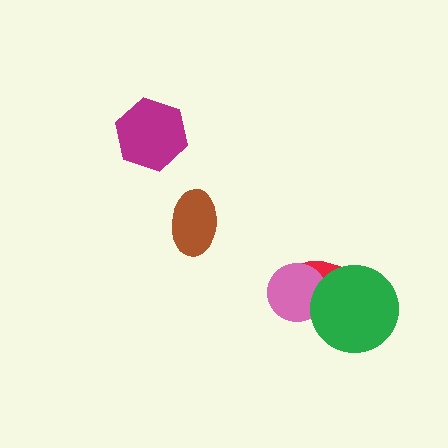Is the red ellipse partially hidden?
Yes, it is partially covered by another shape.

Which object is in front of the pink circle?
The green circle is in front of the pink circle.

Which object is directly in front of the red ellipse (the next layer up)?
The pink circle is directly in front of the red ellipse.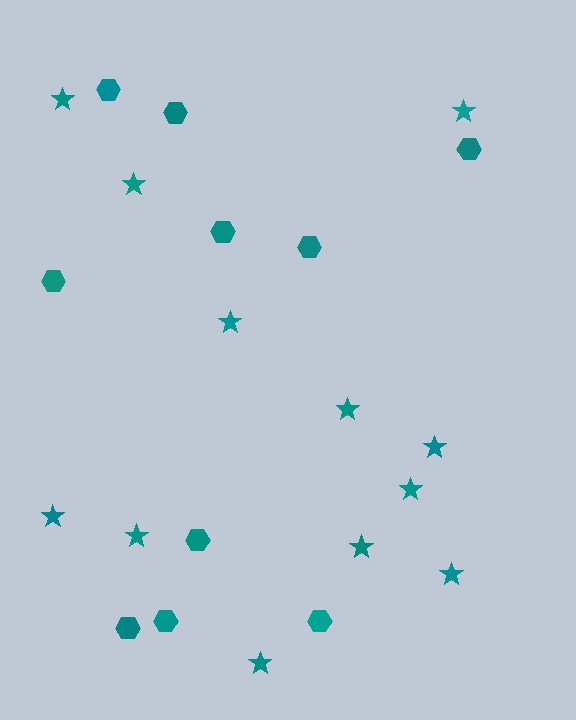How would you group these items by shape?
There are 2 groups: one group of stars (12) and one group of hexagons (10).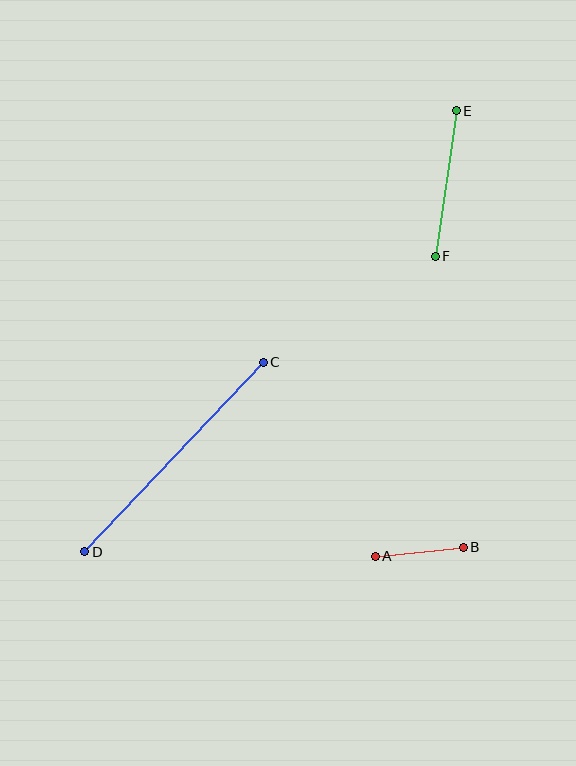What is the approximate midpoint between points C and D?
The midpoint is at approximately (174, 457) pixels.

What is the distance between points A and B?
The distance is approximately 88 pixels.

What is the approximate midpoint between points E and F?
The midpoint is at approximately (446, 183) pixels.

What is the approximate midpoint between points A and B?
The midpoint is at approximately (419, 552) pixels.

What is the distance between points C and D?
The distance is approximately 260 pixels.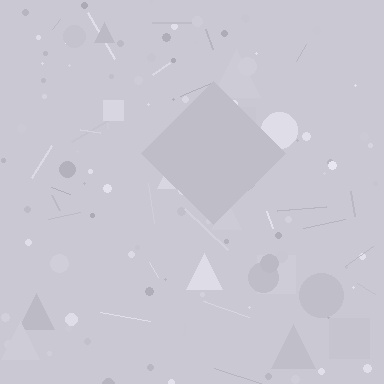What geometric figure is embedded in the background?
A diamond is embedded in the background.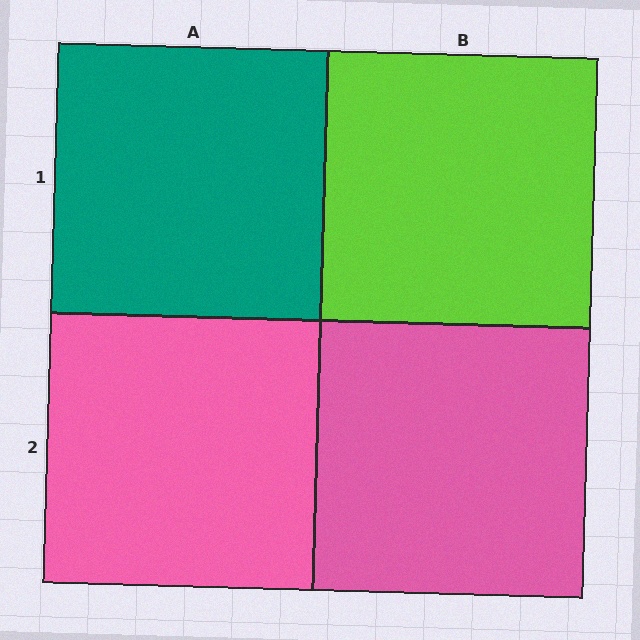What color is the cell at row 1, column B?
Lime.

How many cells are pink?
2 cells are pink.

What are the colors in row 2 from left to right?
Pink, pink.